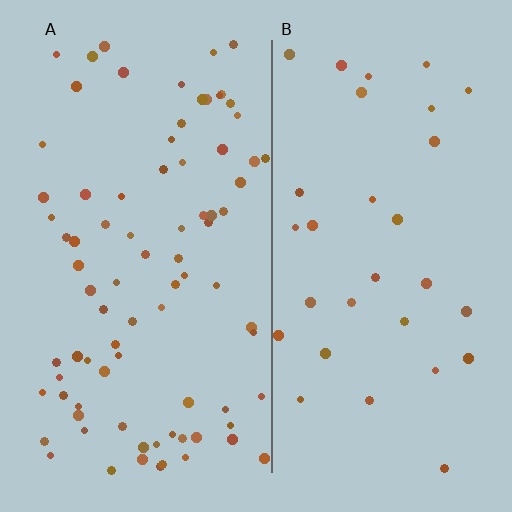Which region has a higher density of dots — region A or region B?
A (the left).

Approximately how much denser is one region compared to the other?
Approximately 2.7× — region A over region B.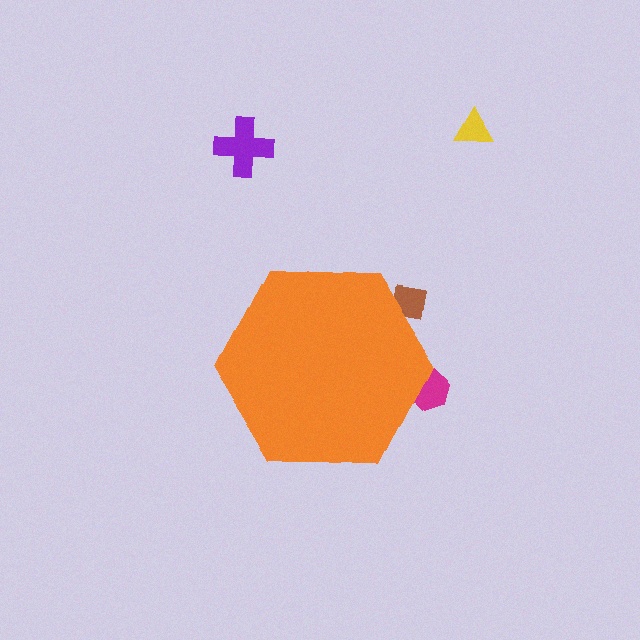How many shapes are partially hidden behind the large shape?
2 shapes are partially hidden.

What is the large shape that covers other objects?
An orange hexagon.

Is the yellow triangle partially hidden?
No, the yellow triangle is fully visible.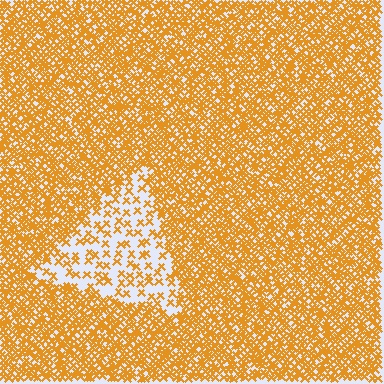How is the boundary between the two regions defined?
The boundary is defined by a change in element density (approximately 3.0x ratio). All elements are the same color, size, and shape.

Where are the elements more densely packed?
The elements are more densely packed outside the triangle boundary.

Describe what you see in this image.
The image contains small orange elements arranged at two different densities. A triangle-shaped region is visible where the elements are less densely packed than the surrounding area.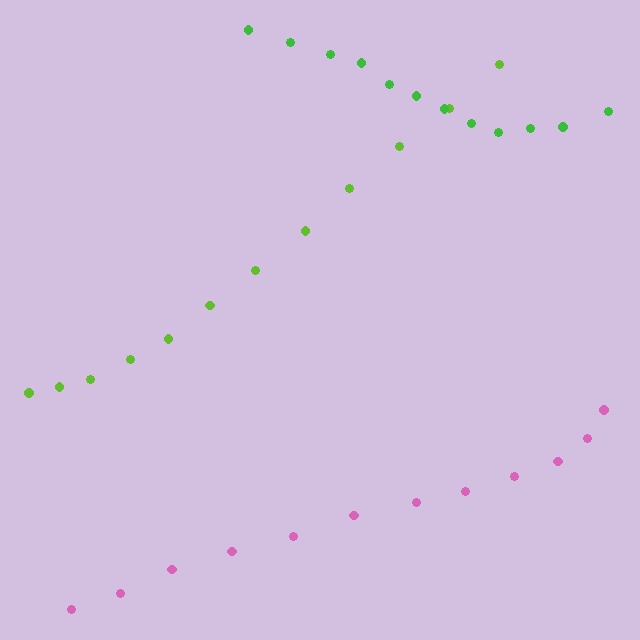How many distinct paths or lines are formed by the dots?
There are 3 distinct paths.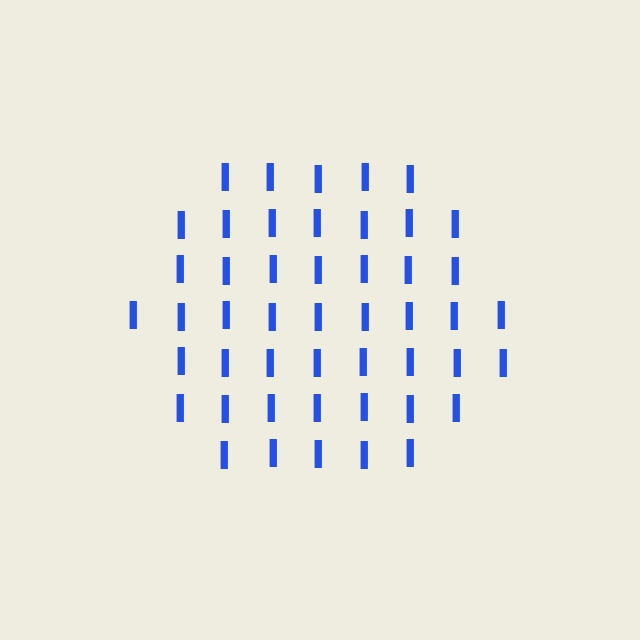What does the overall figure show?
The overall figure shows a hexagon.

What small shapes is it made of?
It is made of small letter I's.